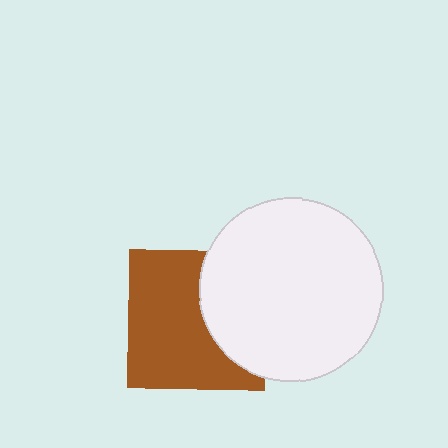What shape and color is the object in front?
The object in front is a white circle.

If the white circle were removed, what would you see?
You would see the complete brown square.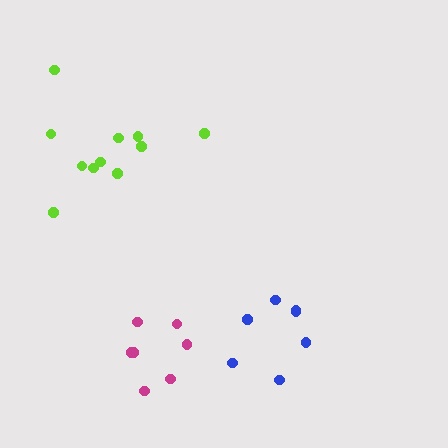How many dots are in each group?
Group 1: 7 dots, Group 2: 7 dots, Group 3: 11 dots (25 total).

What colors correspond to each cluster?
The clusters are colored: blue, magenta, lime.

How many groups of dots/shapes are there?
There are 3 groups.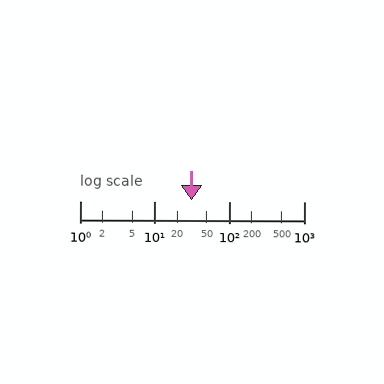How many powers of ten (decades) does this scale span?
The scale spans 3 decades, from 1 to 1000.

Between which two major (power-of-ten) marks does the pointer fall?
The pointer is between 10 and 100.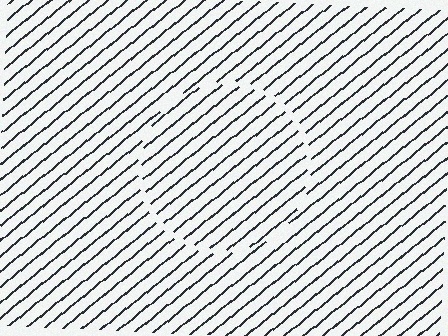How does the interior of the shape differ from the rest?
The interior of the shape contains the same grating, shifted by half a period — the contour is defined by the phase discontinuity where line-ends from the inner and outer gratings abut.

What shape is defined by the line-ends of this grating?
An illusory circle. The interior of the shape contains the same grating, shifted by half a period — the contour is defined by the phase discontinuity where line-ends from the inner and outer gratings abut.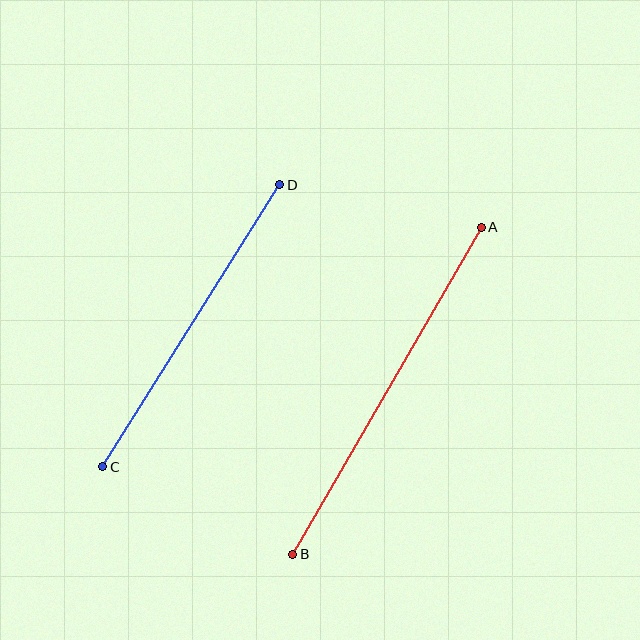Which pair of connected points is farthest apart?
Points A and B are farthest apart.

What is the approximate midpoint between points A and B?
The midpoint is at approximately (387, 391) pixels.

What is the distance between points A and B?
The distance is approximately 377 pixels.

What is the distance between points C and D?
The distance is approximately 333 pixels.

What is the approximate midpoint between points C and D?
The midpoint is at approximately (191, 326) pixels.